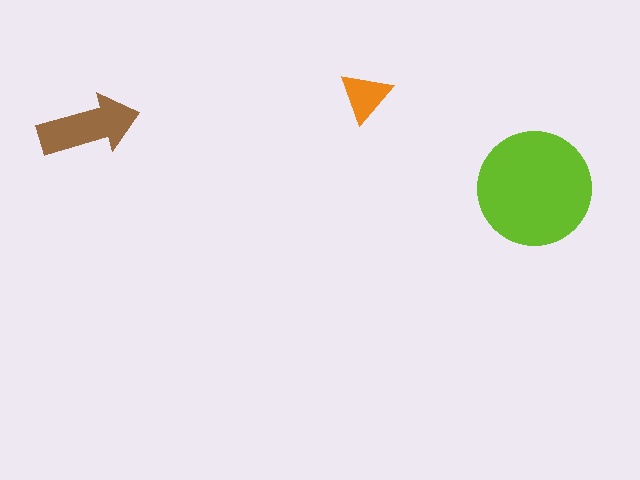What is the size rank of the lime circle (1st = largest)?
1st.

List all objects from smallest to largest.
The orange triangle, the brown arrow, the lime circle.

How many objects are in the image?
There are 3 objects in the image.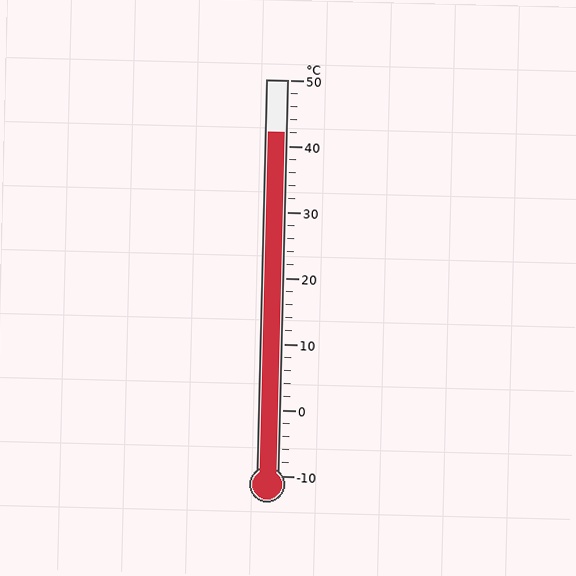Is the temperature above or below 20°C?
The temperature is above 20°C.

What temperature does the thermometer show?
The thermometer shows approximately 42°C.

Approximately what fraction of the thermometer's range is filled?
The thermometer is filled to approximately 85% of its range.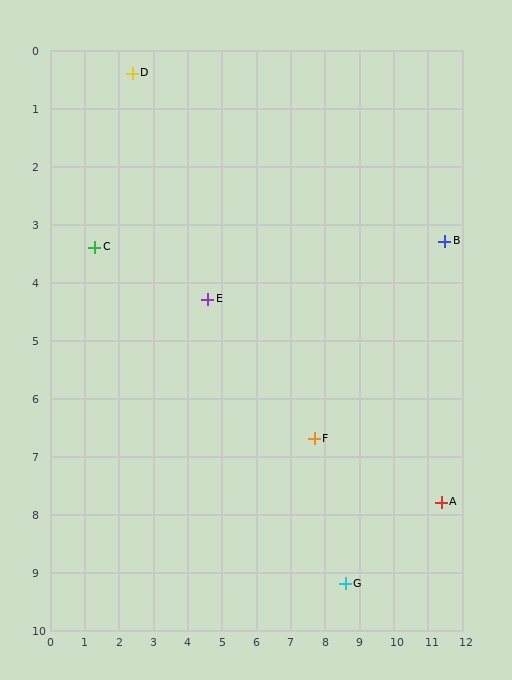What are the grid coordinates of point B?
Point B is at approximately (11.5, 3.3).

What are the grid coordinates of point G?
Point G is at approximately (8.6, 9.2).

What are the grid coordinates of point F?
Point F is at approximately (7.7, 6.7).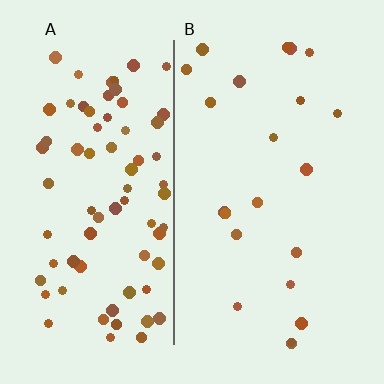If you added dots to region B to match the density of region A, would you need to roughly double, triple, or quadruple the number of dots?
Approximately triple.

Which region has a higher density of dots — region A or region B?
A (the left).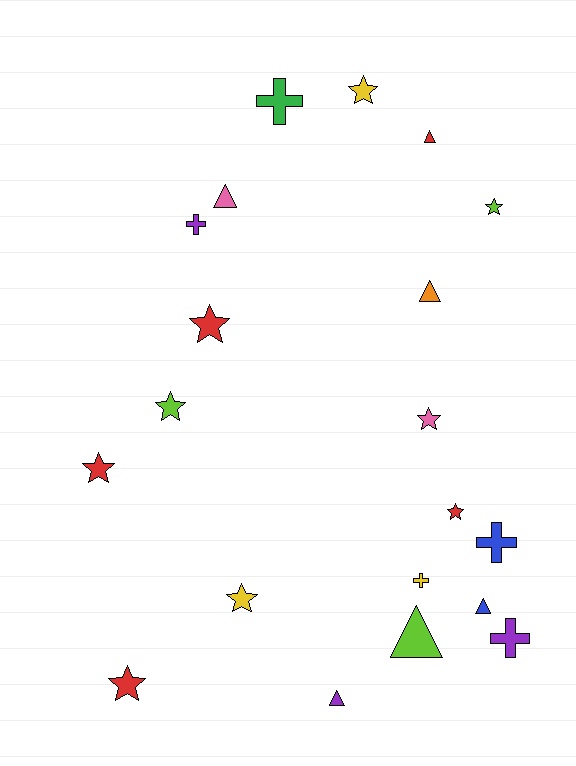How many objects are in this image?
There are 20 objects.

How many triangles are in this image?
There are 6 triangles.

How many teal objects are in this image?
There are no teal objects.